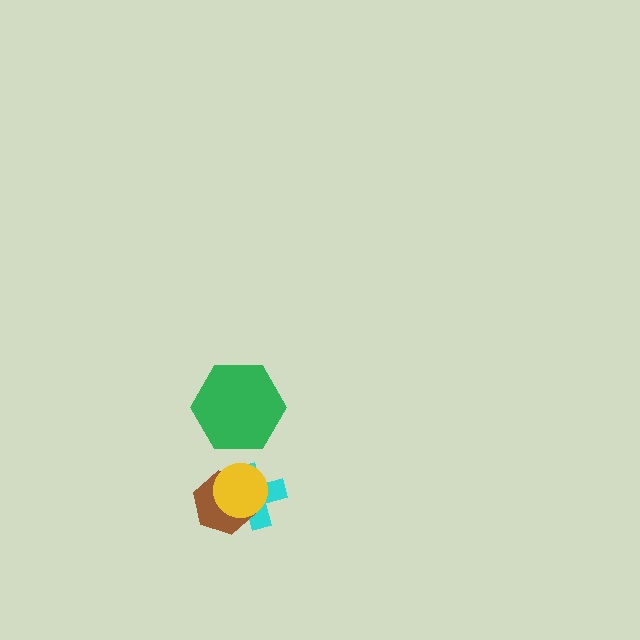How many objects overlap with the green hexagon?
0 objects overlap with the green hexagon.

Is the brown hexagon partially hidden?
Yes, it is partially covered by another shape.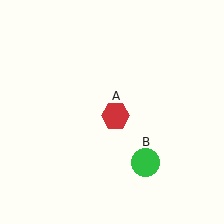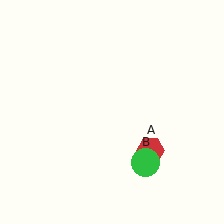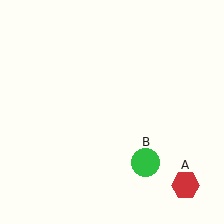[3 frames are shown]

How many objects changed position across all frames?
1 object changed position: red hexagon (object A).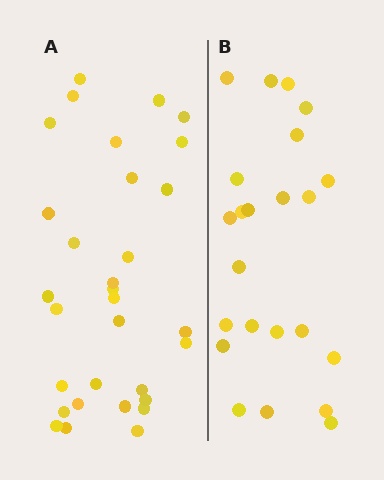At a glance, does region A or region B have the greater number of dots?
Region A (the left region) has more dots.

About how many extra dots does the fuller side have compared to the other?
Region A has roughly 8 or so more dots than region B.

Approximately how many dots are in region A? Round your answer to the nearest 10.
About 30 dots. (The exact count is 31, which rounds to 30.)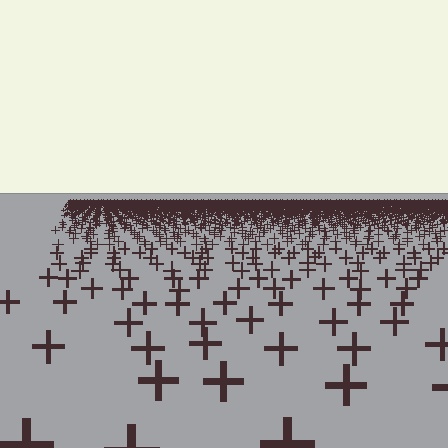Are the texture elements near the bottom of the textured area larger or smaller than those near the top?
Larger. Near the bottom, elements are closer to the viewer and appear at a bigger on-screen size.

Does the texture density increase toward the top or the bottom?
Density increases toward the top.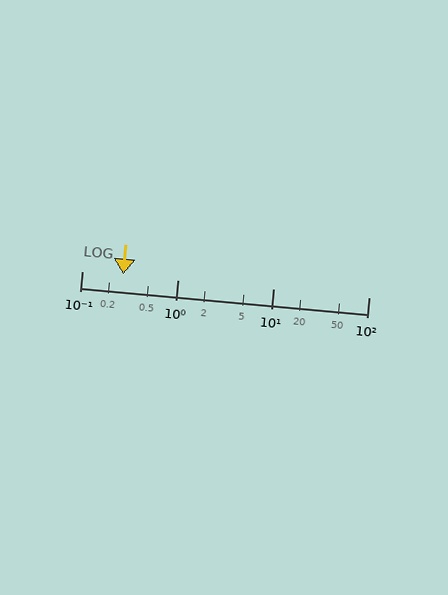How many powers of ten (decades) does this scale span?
The scale spans 3 decades, from 0.1 to 100.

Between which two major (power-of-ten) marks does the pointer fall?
The pointer is between 0.1 and 1.